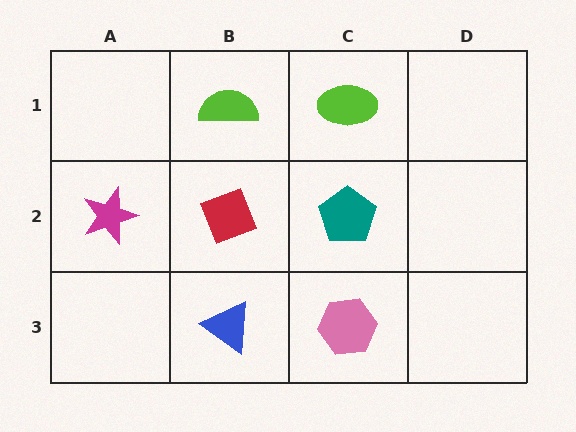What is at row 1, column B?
A lime semicircle.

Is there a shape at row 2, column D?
No, that cell is empty.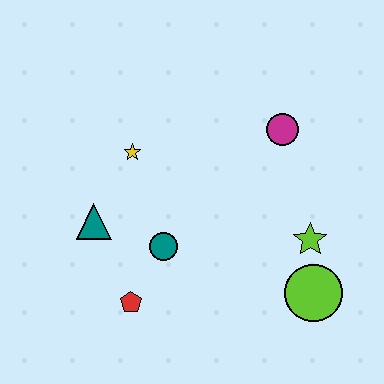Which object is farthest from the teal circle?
The magenta circle is farthest from the teal circle.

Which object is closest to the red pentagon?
The teal circle is closest to the red pentagon.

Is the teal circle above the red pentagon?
Yes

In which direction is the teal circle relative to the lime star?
The teal circle is to the left of the lime star.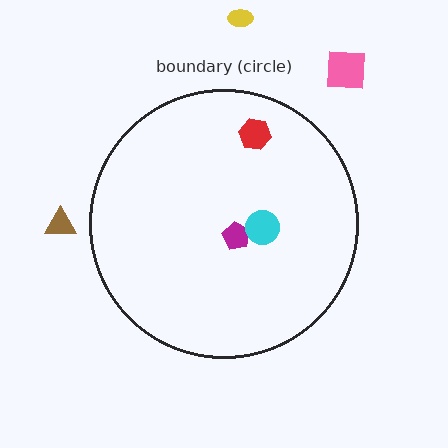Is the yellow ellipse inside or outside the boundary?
Outside.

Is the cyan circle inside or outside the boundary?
Inside.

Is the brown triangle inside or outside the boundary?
Outside.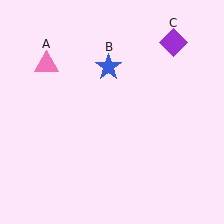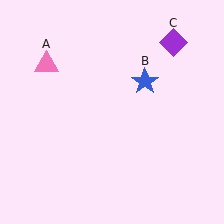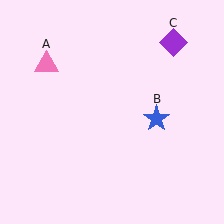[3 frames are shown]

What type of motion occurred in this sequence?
The blue star (object B) rotated clockwise around the center of the scene.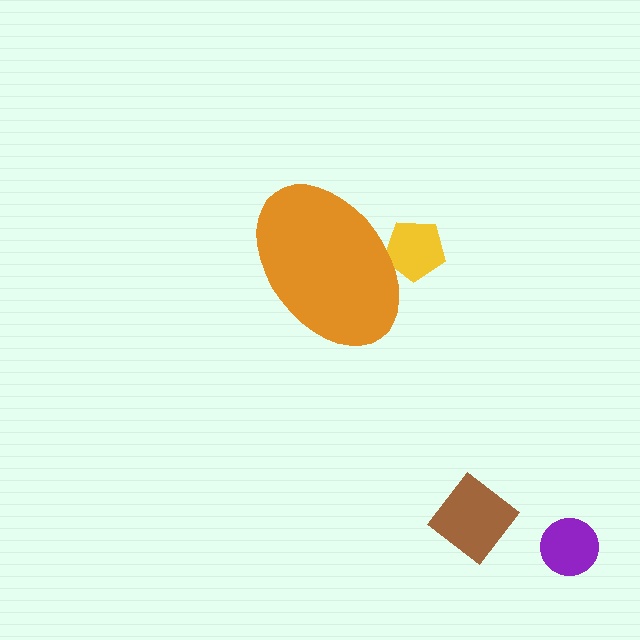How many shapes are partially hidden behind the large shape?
1 shape is partially hidden.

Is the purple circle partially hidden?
No, the purple circle is fully visible.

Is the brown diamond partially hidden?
No, the brown diamond is fully visible.